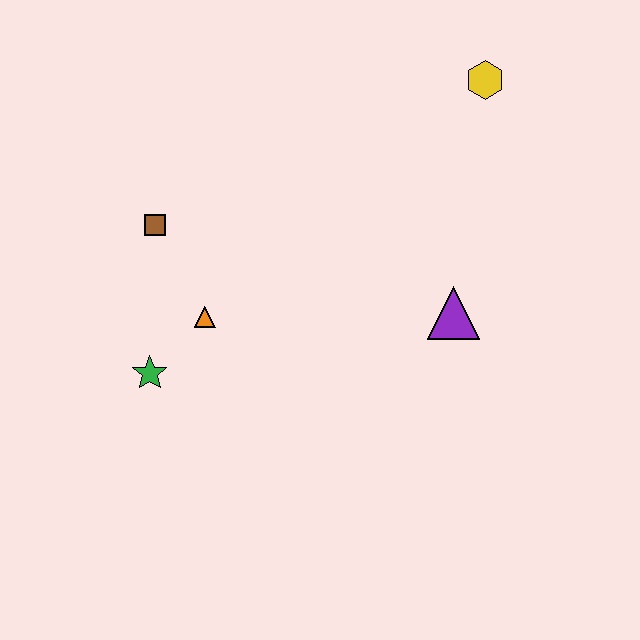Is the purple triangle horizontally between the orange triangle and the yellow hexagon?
Yes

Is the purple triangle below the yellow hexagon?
Yes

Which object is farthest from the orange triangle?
The yellow hexagon is farthest from the orange triangle.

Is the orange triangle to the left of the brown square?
No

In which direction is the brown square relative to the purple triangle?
The brown square is to the left of the purple triangle.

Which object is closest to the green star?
The orange triangle is closest to the green star.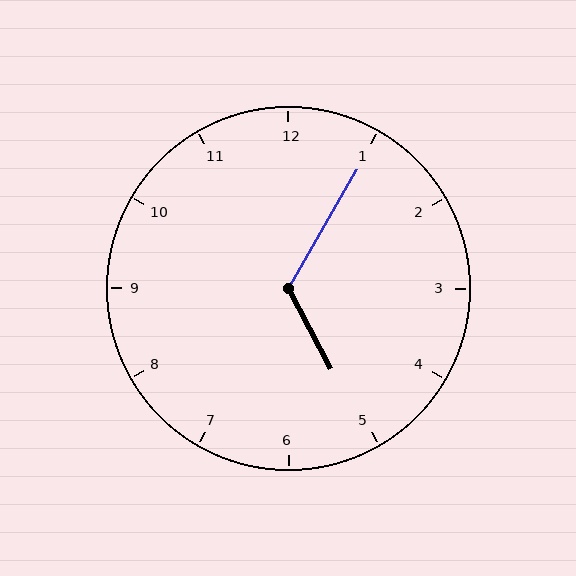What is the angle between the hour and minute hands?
Approximately 122 degrees.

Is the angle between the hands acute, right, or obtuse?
It is obtuse.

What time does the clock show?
5:05.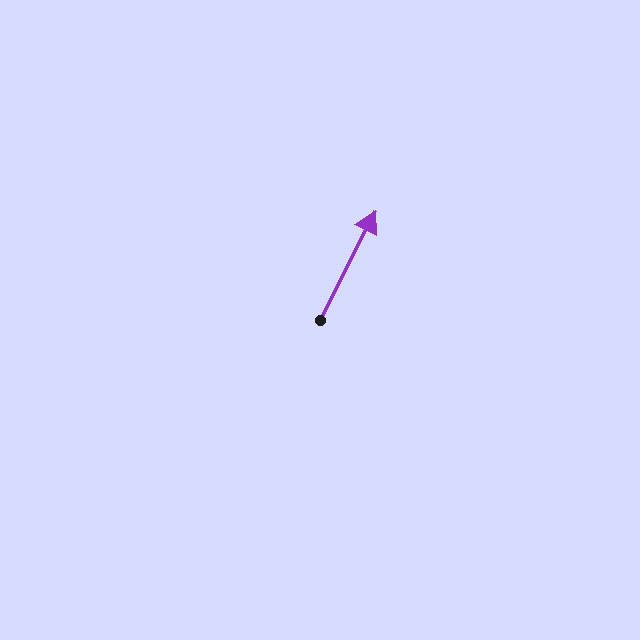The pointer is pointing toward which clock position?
Roughly 1 o'clock.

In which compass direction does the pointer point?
Northeast.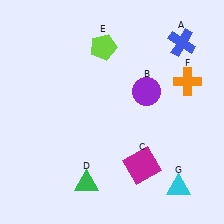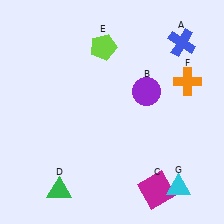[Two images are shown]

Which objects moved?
The objects that moved are: the magenta square (C), the green triangle (D).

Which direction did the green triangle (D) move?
The green triangle (D) moved left.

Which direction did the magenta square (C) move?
The magenta square (C) moved down.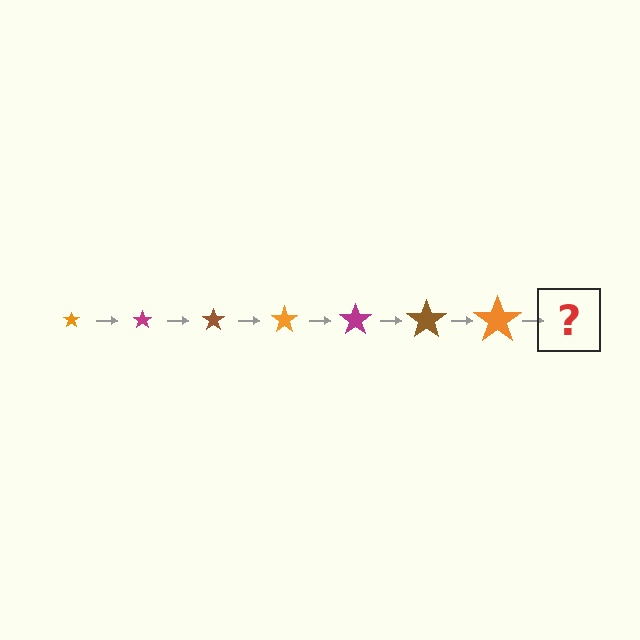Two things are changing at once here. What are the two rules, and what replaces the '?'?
The two rules are that the star grows larger each step and the color cycles through orange, magenta, and brown. The '?' should be a magenta star, larger than the previous one.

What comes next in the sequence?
The next element should be a magenta star, larger than the previous one.